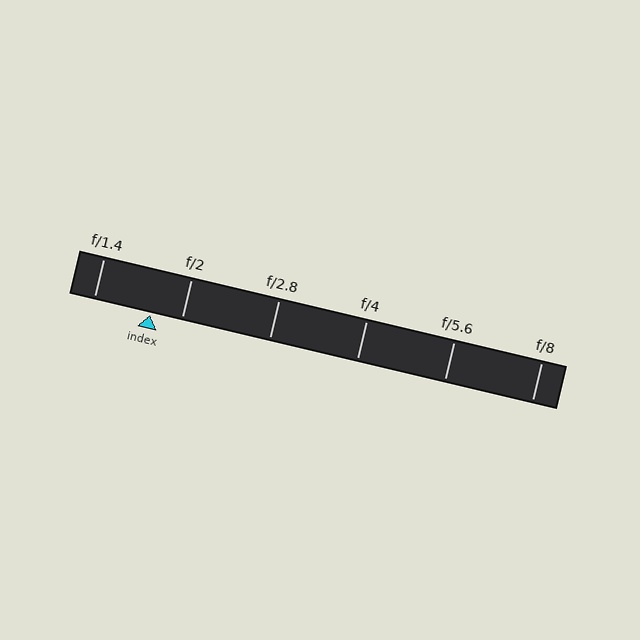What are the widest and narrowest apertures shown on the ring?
The widest aperture shown is f/1.4 and the narrowest is f/8.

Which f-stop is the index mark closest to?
The index mark is closest to f/2.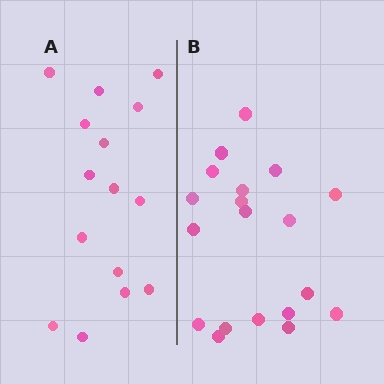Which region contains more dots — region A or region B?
Region B (the right region) has more dots.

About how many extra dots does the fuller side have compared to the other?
Region B has about 4 more dots than region A.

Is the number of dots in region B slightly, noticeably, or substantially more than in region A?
Region B has noticeably more, but not dramatically so. The ratio is roughly 1.3 to 1.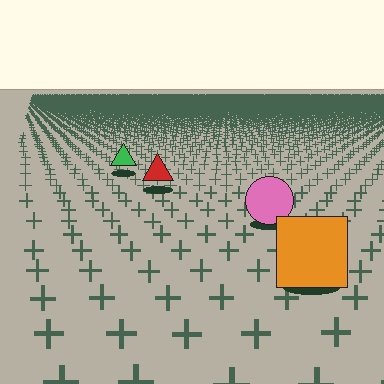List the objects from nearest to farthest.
From nearest to farthest: the orange square, the pink circle, the red triangle, the green triangle.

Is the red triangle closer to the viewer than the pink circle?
No. The pink circle is closer — you can tell from the texture gradient: the ground texture is coarser near it.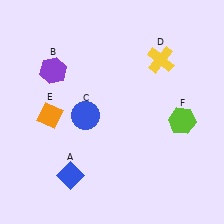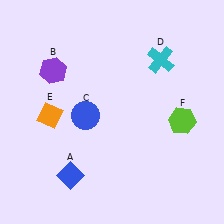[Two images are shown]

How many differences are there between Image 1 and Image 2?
There is 1 difference between the two images.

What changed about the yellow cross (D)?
In Image 1, D is yellow. In Image 2, it changed to cyan.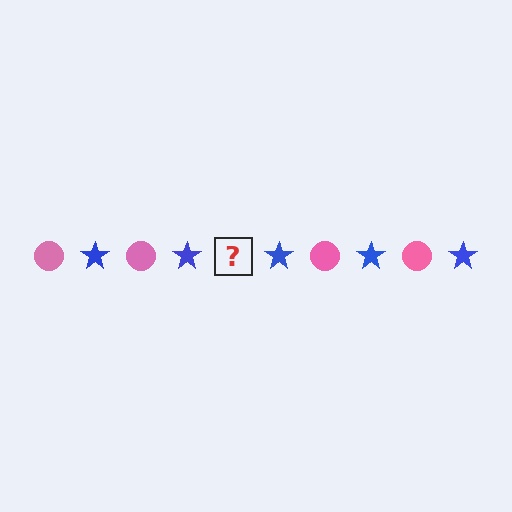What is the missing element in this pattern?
The missing element is a pink circle.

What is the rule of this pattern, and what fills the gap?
The rule is that the pattern alternates between pink circle and blue star. The gap should be filled with a pink circle.